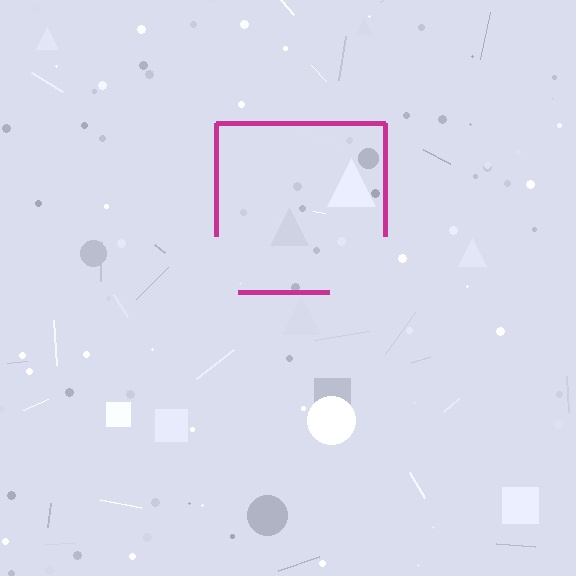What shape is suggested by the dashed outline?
The dashed outline suggests a square.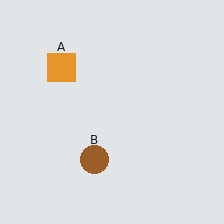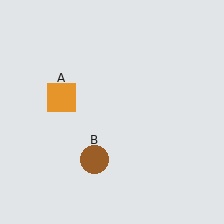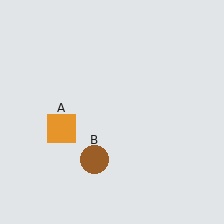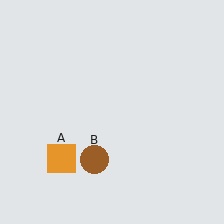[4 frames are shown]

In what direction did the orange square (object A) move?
The orange square (object A) moved down.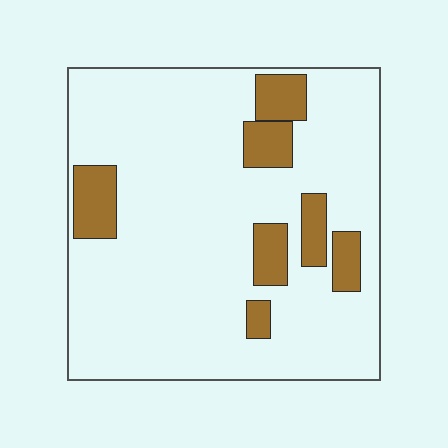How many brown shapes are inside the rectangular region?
7.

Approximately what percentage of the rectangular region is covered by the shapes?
Approximately 15%.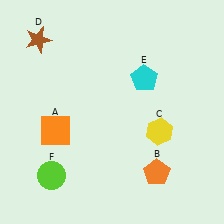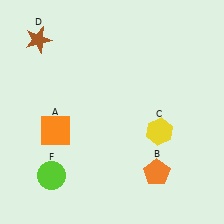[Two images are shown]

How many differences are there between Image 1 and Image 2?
There is 1 difference between the two images.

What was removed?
The cyan pentagon (E) was removed in Image 2.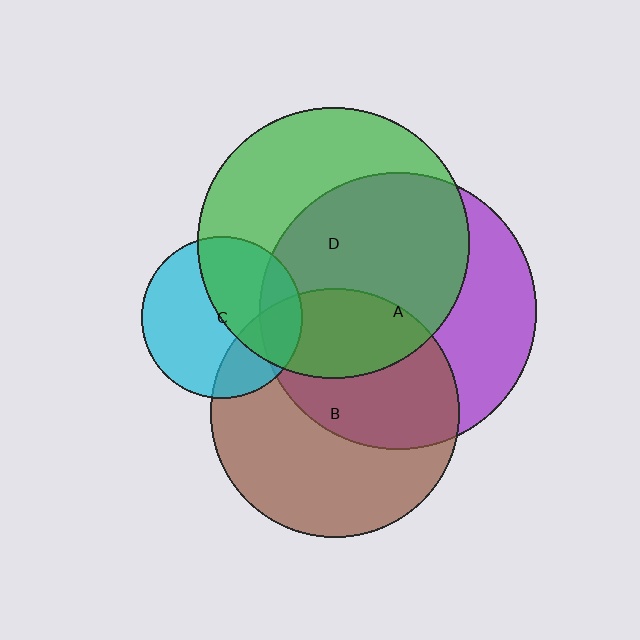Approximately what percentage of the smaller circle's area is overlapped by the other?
Approximately 50%.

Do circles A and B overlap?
Yes.